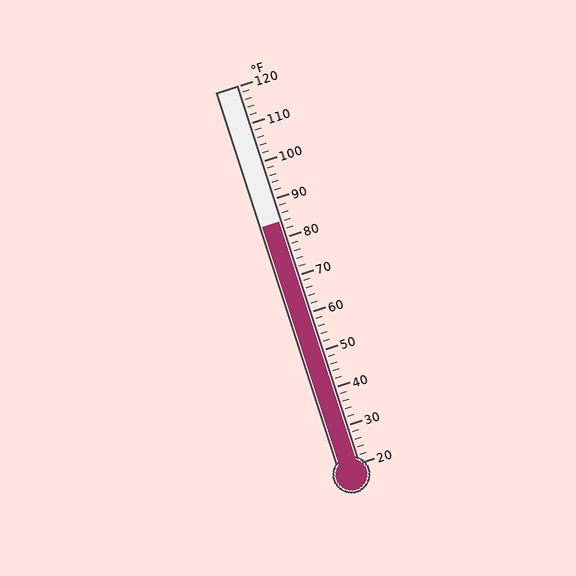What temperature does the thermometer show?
The thermometer shows approximately 84°F.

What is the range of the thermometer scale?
The thermometer scale ranges from 20°F to 120°F.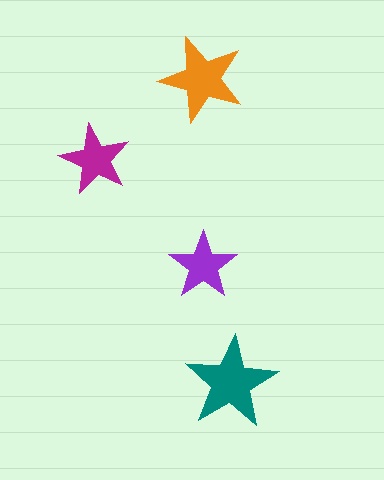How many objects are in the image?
There are 4 objects in the image.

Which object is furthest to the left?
The magenta star is leftmost.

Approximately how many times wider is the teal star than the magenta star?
About 1.5 times wider.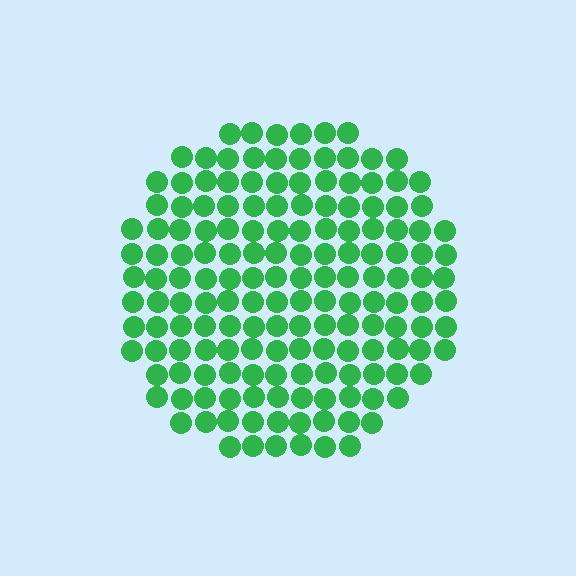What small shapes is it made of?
It is made of small circles.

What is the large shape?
The large shape is a circle.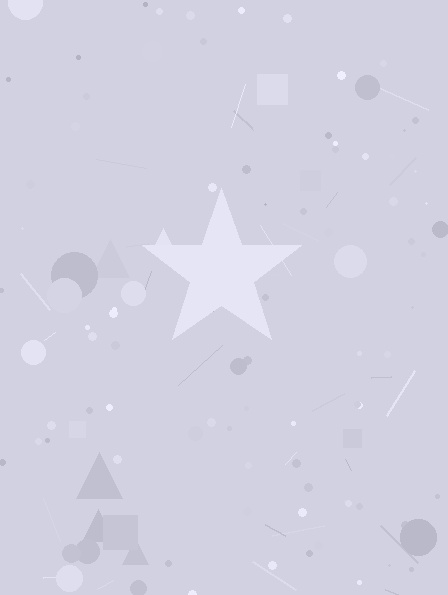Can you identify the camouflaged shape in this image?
The camouflaged shape is a star.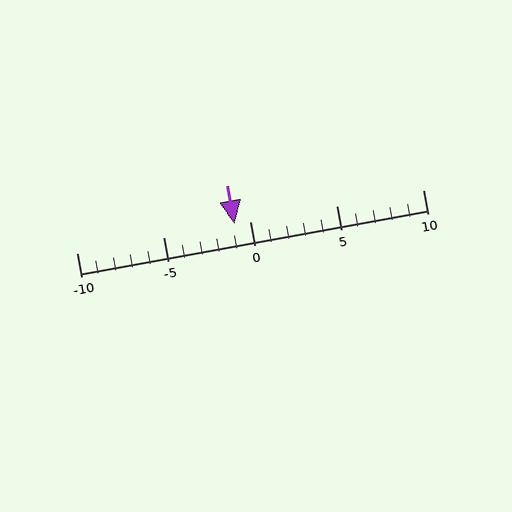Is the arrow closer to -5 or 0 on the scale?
The arrow is closer to 0.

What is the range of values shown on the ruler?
The ruler shows values from -10 to 10.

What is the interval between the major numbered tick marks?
The major tick marks are spaced 5 units apart.